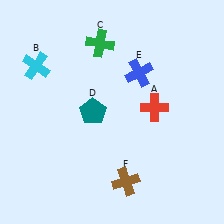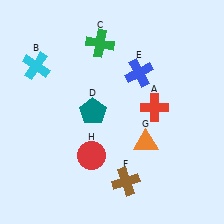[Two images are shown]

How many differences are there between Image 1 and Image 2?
There are 2 differences between the two images.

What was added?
An orange triangle (G), a red circle (H) were added in Image 2.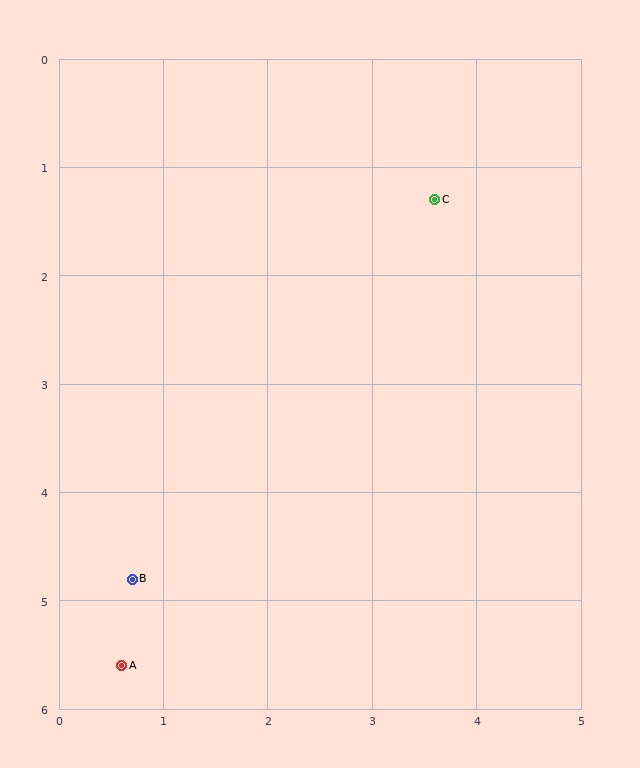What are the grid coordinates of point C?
Point C is at approximately (3.6, 1.3).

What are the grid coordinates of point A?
Point A is at approximately (0.6, 5.6).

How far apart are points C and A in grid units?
Points C and A are about 5.2 grid units apart.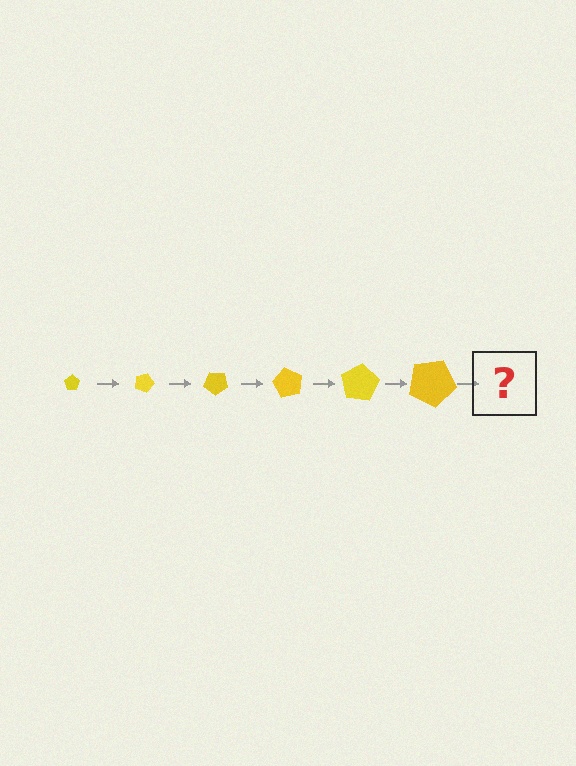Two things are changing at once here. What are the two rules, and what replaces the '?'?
The two rules are that the pentagon grows larger each step and it rotates 20 degrees each step. The '?' should be a pentagon, larger than the previous one and rotated 120 degrees from the start.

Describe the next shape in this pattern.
It should be a pentagon, larger than the previous one and rotated 120 degrees from the start.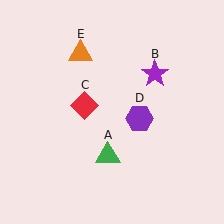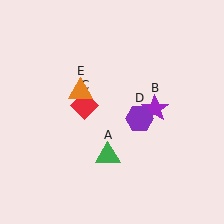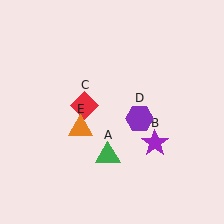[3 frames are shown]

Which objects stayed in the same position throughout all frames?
Green triangle (object A) and red diamond (object C) and purple hexagon (object D) remained stationary.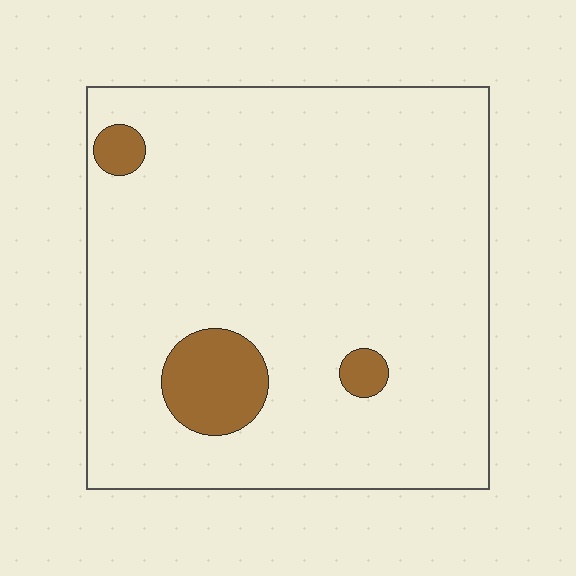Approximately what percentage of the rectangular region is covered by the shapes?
Approximately 10%.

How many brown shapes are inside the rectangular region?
3.